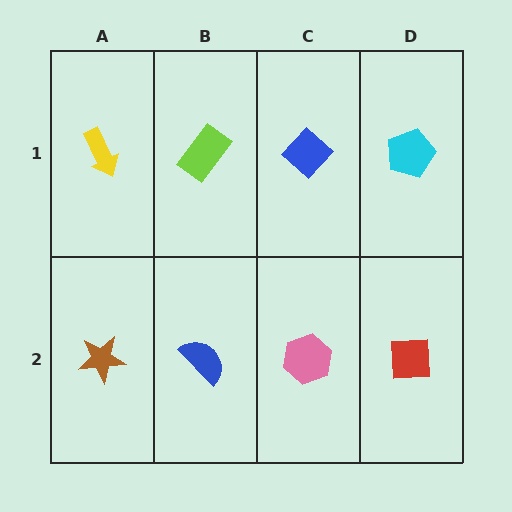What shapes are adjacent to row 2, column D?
A cyan pentagon (row 1, column D), a pink hexagon (row 2, column C).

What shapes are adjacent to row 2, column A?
A yellow arrow (row 1, column A), a blue semicircle (row 2, column B).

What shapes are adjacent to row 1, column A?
A brown star (row 2, column A), a lime rectangle (row 1, column B).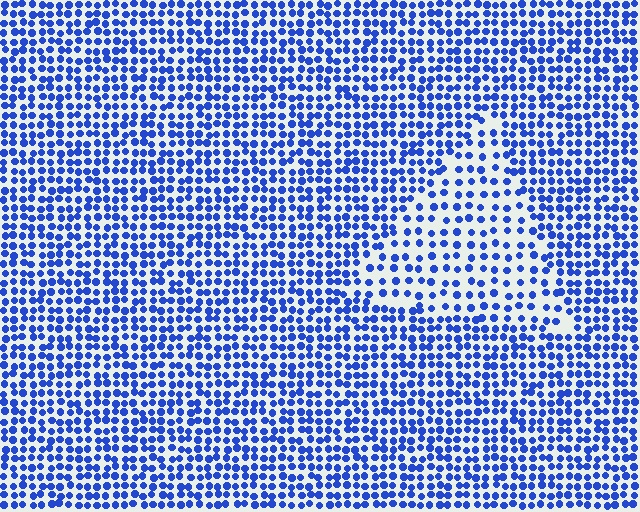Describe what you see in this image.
The image contains small blue elements arranged at two different densities. A triangle-shaped region is visible where the elements are less densely packed than the surrounding area.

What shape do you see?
I see a triangle.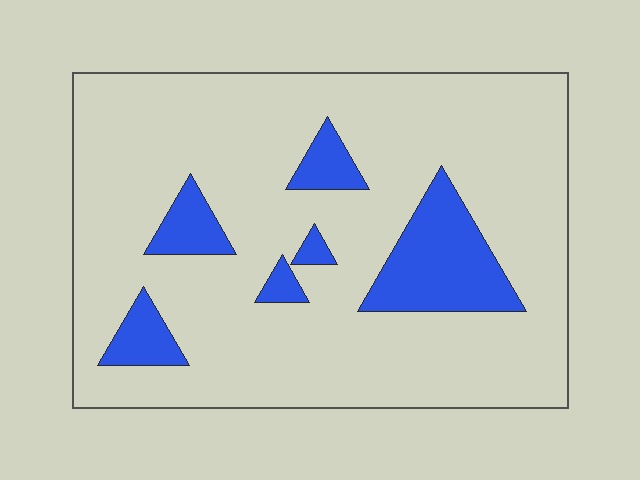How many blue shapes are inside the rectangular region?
6.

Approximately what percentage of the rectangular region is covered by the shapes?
Approximately 15%.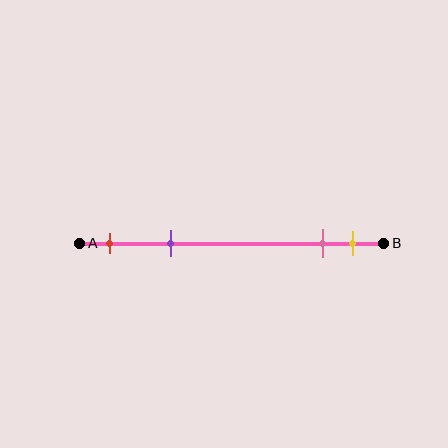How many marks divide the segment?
There are 4 marks dividing the segment.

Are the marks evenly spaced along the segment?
No, the marks are not evenly spaced.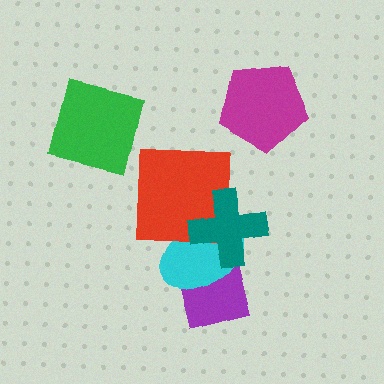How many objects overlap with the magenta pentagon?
0 objects overlap with the magenta pentagon.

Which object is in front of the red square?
The teal cross is in front of the red square.